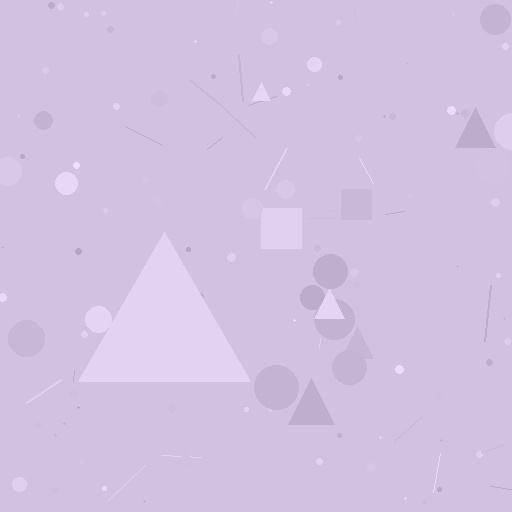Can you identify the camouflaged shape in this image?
The camouflaged shape is a triangle.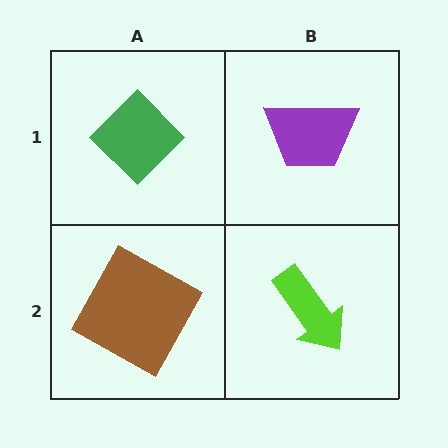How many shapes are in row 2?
2 shapes.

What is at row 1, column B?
A purple trapezoid.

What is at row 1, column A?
A green diamond.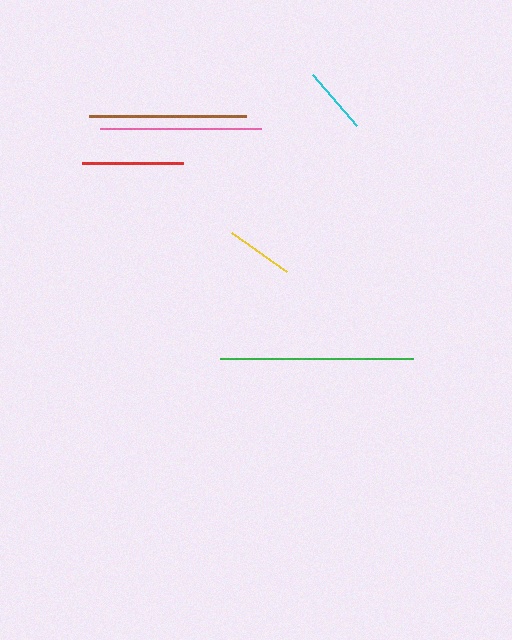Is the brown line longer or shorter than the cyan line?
The brown line is longer than the cyan line.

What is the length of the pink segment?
The pink segment is approximately 161 pixels long.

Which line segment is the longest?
The green line is the longest at approximately 193 pixels.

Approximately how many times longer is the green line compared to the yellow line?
The green line is approximately 2.9 times the length of the yellow line.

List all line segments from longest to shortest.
From longest to shortest: green, pink, brown, red, cyan, yellow.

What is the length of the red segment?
The red segment is approximately 101 pixels long.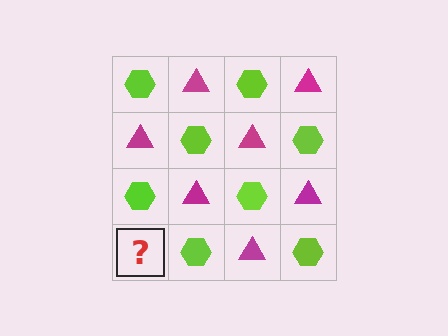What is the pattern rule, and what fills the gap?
The rule is that it alternates lime hexagon and magenta triangle in a checkerboard pattern. The gap should be filled with a magenta triangle.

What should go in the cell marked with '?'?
The missing cell should contain a magenta triangle.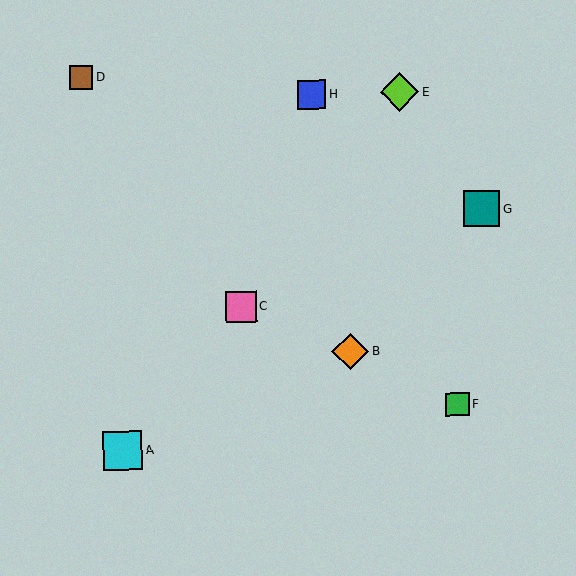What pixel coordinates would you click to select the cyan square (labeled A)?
Click at (123, 450) to select the cyan square A.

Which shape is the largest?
The cyan square (labeled A) is the largest.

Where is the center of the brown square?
The center of the brown square is at (81, 78).